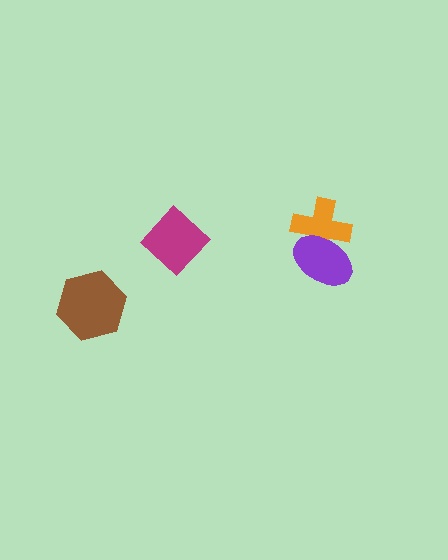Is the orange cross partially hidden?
Yes, it is partially covered by another shape.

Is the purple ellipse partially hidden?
No, no other shape covers it.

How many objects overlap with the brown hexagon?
0 objects overlap with the brown hexagon.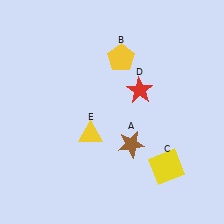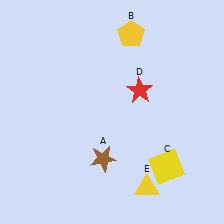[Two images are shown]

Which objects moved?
The objects that moved are: the brown star (A), the yellow pentagon (B), the yellow triangle (E).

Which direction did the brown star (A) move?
The brown star (A) moved left.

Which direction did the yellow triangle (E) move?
The yellow triangle (E) moved right.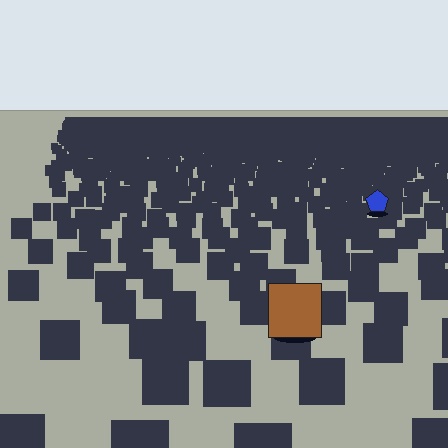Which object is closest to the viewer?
The brown square is closest. The texture marks near it are larger and more spread out.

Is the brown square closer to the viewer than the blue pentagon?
Yes. The brown square is closer — you can tell from the texture gradient: the ground texture is coarser near it.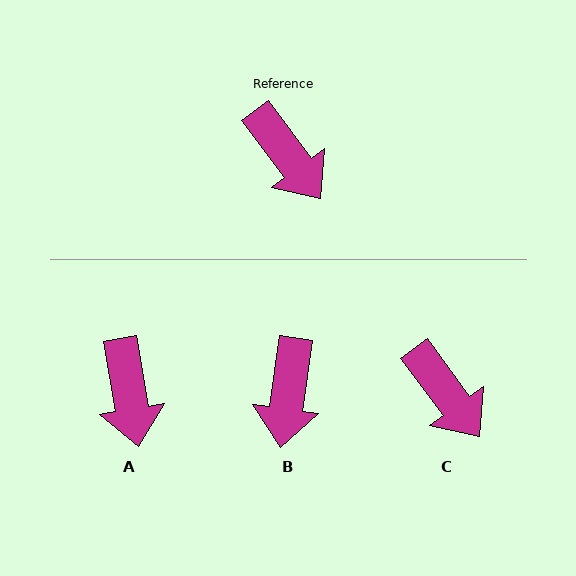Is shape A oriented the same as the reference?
No, it is off by about 27 degrees.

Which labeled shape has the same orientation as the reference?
C.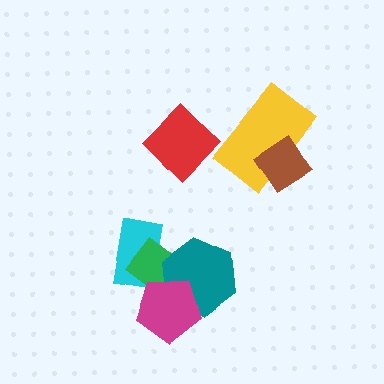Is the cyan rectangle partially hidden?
Yes, it is partially covered by another shape.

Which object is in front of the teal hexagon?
The magenta pentagon is in front of the teal hexagon.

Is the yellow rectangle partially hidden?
Yes, it is partially covered by another shape.